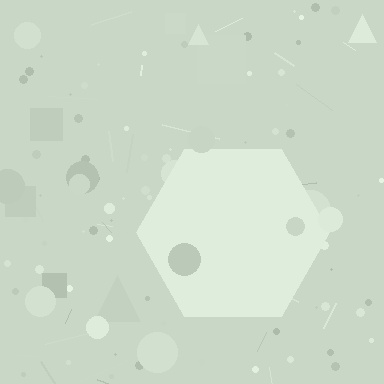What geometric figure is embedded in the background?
A hexagon is embedded in the background.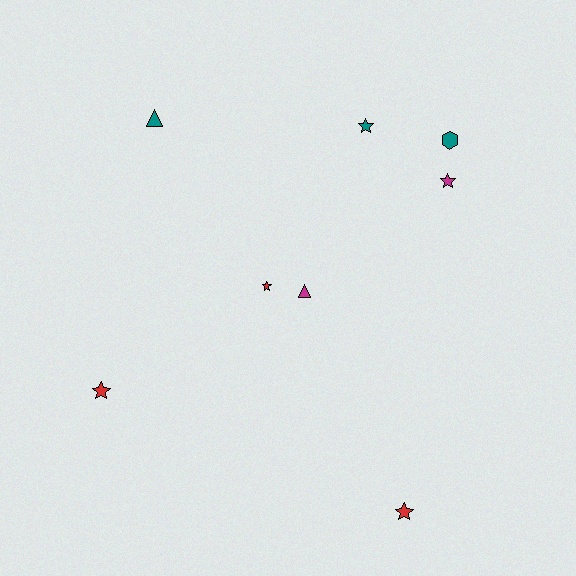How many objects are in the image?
There are 8 objects.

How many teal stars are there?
There is 1 teal star.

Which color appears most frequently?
Teal, with 3 objects.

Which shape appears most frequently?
Star, with 5 objects.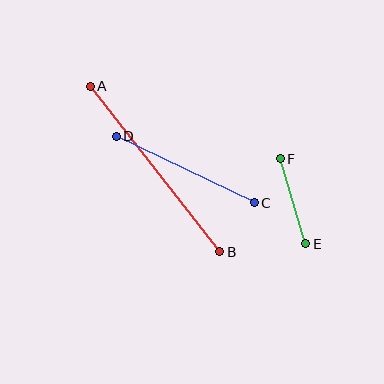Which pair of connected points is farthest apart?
Points A and B are farthest apart.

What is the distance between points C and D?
The distance is approximately 153 pixels.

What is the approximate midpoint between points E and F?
The midpoint is at approximately (293, 201) pixels.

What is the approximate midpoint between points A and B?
The midpoint is at approximately (155, 169) pixels.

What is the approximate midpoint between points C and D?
The midpoint is at approximately (185, 169) pixels.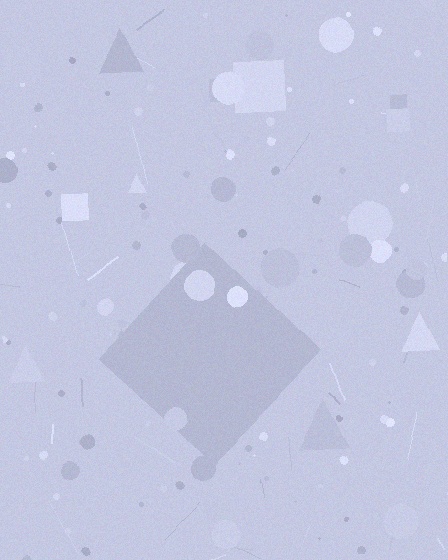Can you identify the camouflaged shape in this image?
The camouflaged shape is a diamond.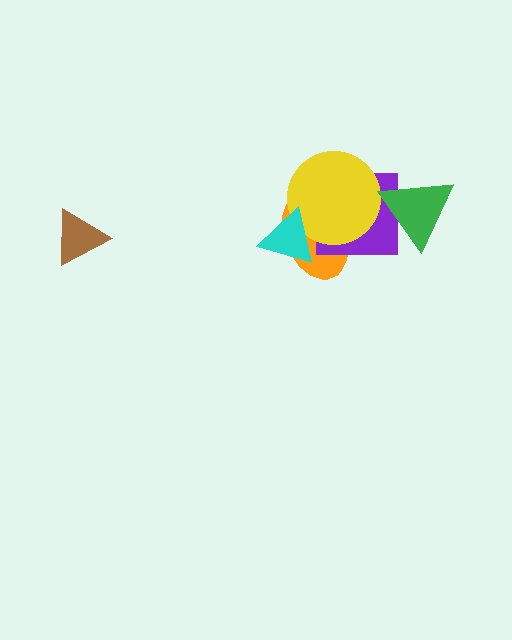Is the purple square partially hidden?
Yes, it is partially covered by another shape.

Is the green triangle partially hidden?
No, no other shape covers it.